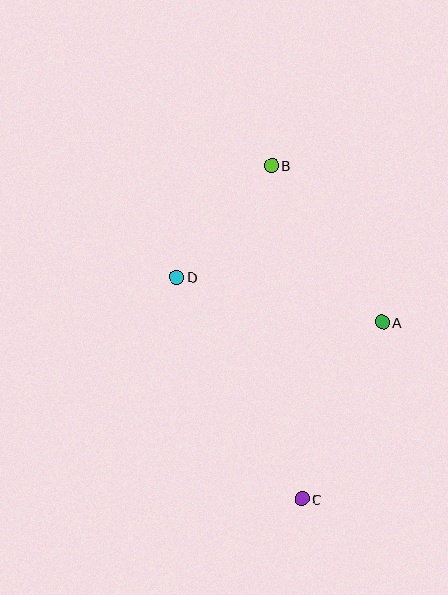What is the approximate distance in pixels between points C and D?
The distance between C and D is approximately 254 pixels.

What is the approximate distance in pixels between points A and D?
The distance between A and D is approximately 211 pixels.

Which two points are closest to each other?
Points B and D are closest to each other.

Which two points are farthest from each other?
Points B and C are farthest from each other.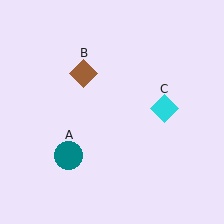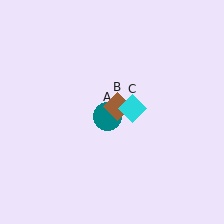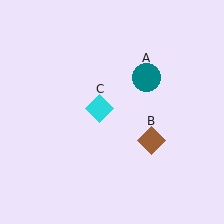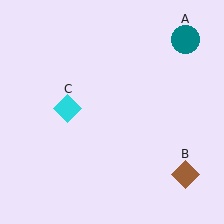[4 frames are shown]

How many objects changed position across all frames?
3 objects changed position: teal circle (object A), brown diamond (object B), cyan diamond (object C).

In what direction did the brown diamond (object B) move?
The brown diamond (object B) moved down and to the right.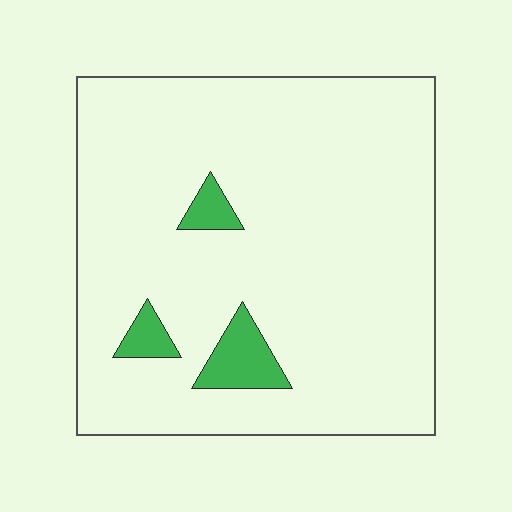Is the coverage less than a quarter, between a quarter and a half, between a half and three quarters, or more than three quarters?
Less than a quarter.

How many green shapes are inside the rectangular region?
3.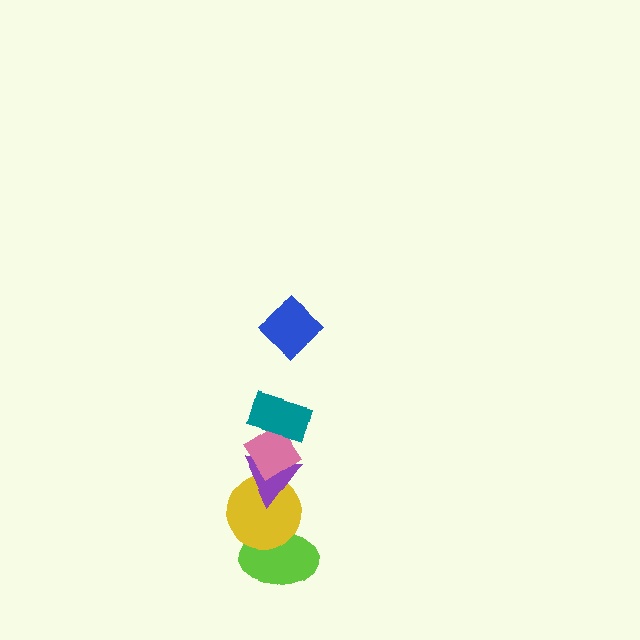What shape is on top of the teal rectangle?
The blue diamond is on top of the teal rectangle.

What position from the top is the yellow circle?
The yellow circle is 5th from the top.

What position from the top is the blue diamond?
The blue diamond is 1st from the top.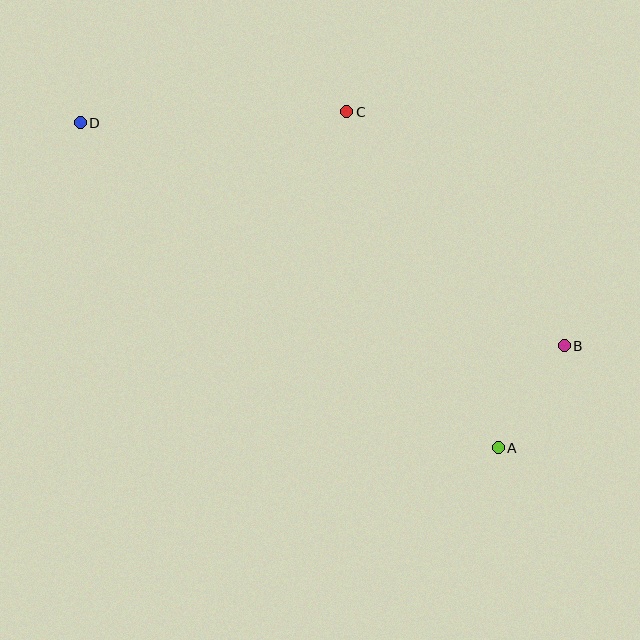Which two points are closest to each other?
Points A and B are closest to each other.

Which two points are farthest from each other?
Points B and D are farthest from each other.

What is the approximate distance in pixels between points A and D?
The distance between A and D is approximately 529 pixels.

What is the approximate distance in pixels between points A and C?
The distance between A and C is approximately 369 pixels.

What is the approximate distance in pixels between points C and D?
The distance between C and D is approximately 267 pixels.